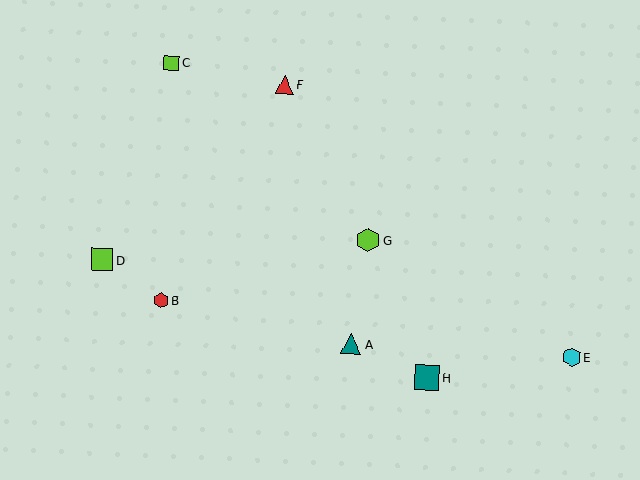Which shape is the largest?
The teal square (labeled H) is the largest.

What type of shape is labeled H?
Shape H is a teal square.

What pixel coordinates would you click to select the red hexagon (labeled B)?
Click at (161, 300) to select the red hexagon B.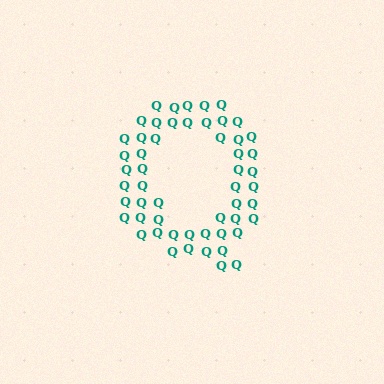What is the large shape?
The large shape is the letter Q.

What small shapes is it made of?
It is made of small letter Q's.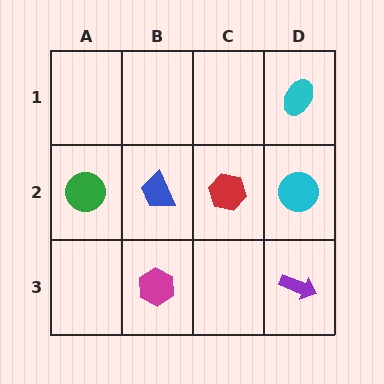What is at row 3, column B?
A magenta hexagon.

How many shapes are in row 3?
2 shapes.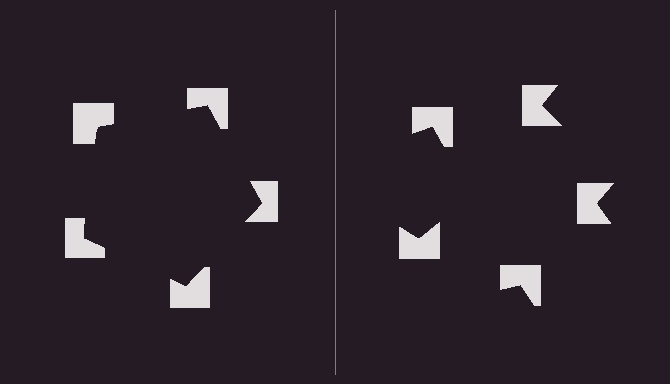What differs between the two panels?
The notched squares are positioned identically on both sides; only the wedge orientations differ. On the left they align to a pentagon; on the right they are misaligned.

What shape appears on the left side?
An illusory pentagon.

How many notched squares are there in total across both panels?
10 — 5 on each side.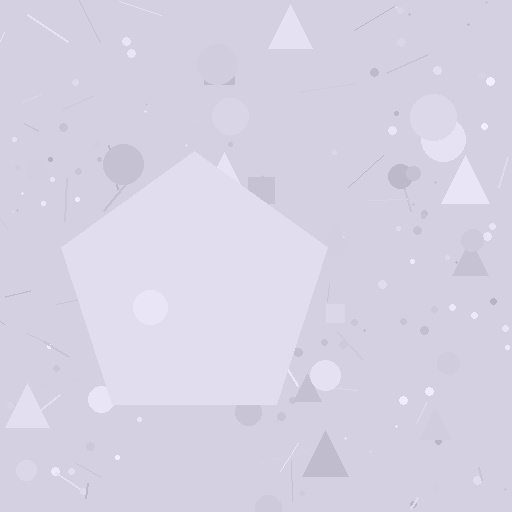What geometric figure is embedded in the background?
A pentagon is embedded in the background.